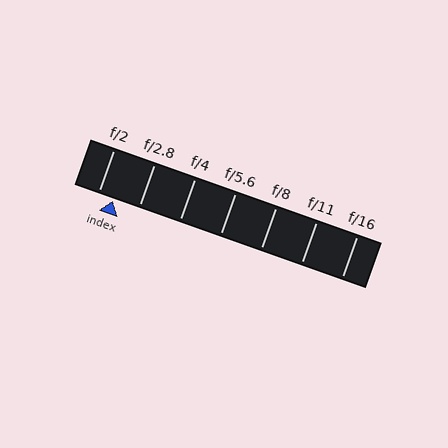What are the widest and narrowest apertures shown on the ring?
The widest aperture shown is f/2 and the narrowest is f/16.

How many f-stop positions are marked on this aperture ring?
There are 7 f-stop positions marked.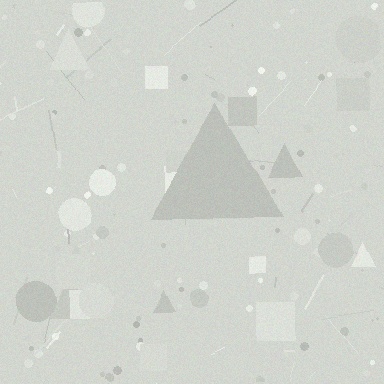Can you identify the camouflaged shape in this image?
The camouflaged shape is a triangle.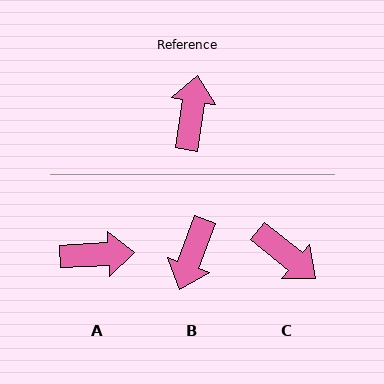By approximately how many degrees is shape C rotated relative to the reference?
Approximately 120 degrees clockwise.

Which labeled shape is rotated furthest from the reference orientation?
B, about 169 degrees away.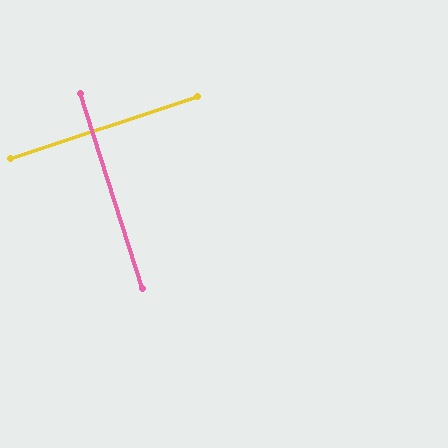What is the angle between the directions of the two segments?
Approximately 90 degrees.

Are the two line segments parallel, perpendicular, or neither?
Perpendicular — they meet at approximately 90°.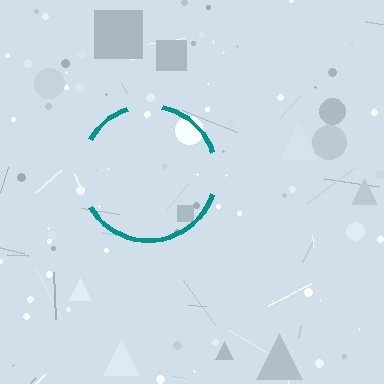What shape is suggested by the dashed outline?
The dashed outline suggests a circle.